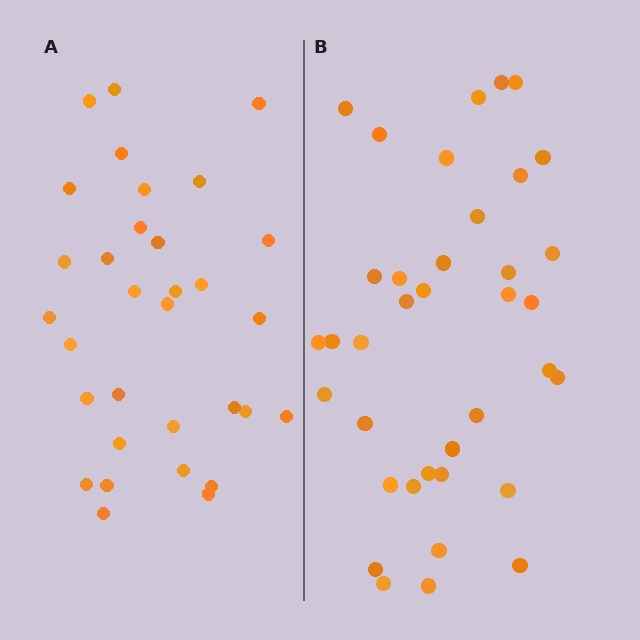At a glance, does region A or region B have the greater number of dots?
Region B (the right region) has more dots.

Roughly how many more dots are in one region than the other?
Region B has about 5 more dots than region A.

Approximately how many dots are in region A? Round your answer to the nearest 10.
About 30 dots. (The exact count is 32, which rounds to 30.)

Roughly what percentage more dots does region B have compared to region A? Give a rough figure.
About 15% more.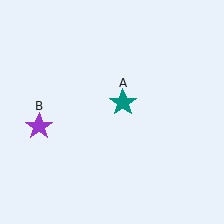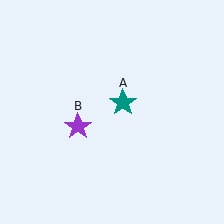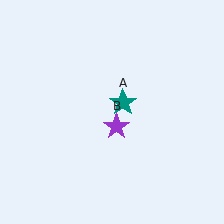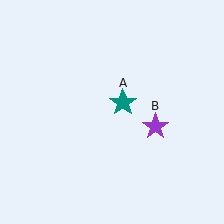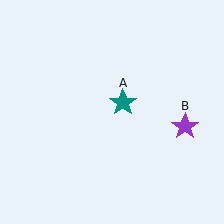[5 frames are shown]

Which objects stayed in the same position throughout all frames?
Teal star (object A) remained stationary.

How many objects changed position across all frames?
1 object changed position: purple star (object B).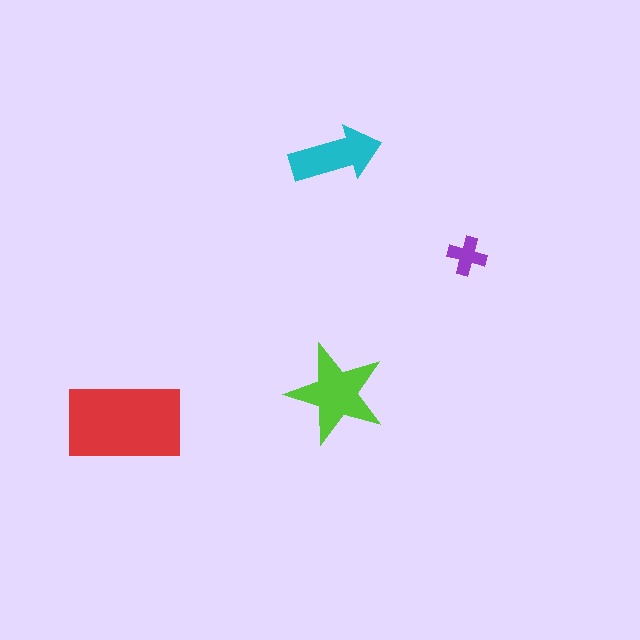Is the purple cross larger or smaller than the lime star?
Smaller.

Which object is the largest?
The red rectangle.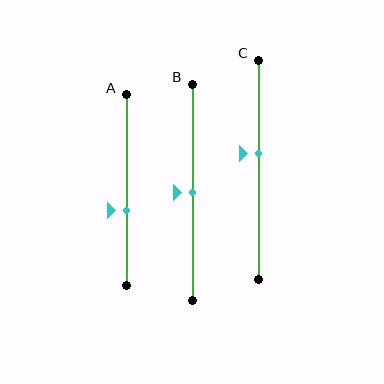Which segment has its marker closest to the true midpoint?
Segment B has its marker closest to the true midpoint.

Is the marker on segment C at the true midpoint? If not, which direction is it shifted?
No, the marker on segment C is shifted upward by about 7% of the segment length.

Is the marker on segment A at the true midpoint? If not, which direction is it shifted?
No, the marker on segment A is shifted downward by about 11% of the segment length.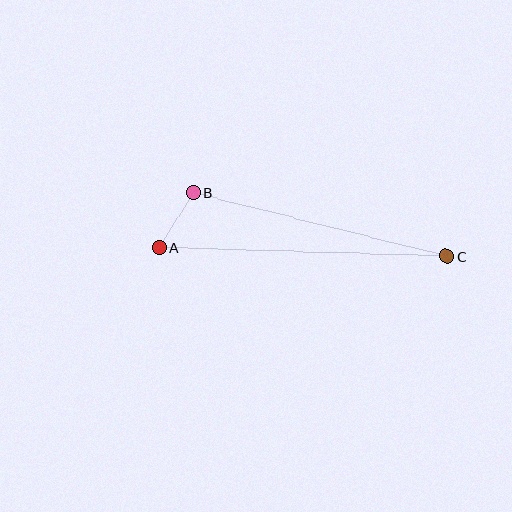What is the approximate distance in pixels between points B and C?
The distance between B and C is approximately 261 pixels.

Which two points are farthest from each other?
Points A and C are farthest from each other.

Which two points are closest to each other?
Points A and B are closest to each other.